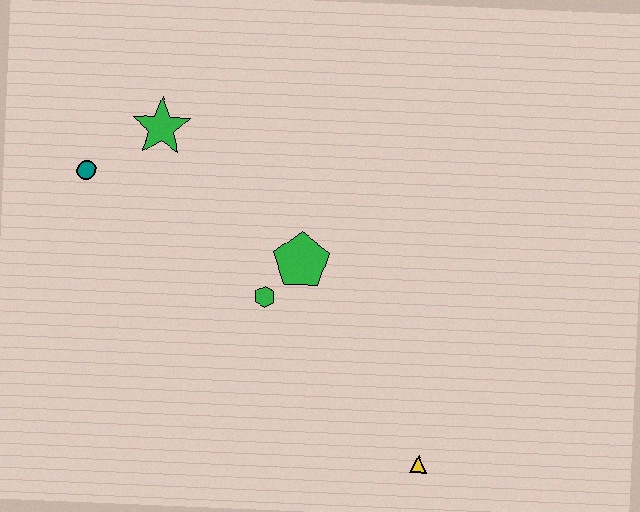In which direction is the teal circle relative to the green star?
The teal circle is to the left of the green star.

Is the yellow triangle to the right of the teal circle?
Yes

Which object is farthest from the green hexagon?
The yellow triangle is farthest from the green hexagon.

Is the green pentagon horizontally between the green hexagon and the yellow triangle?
Yes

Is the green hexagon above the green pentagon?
No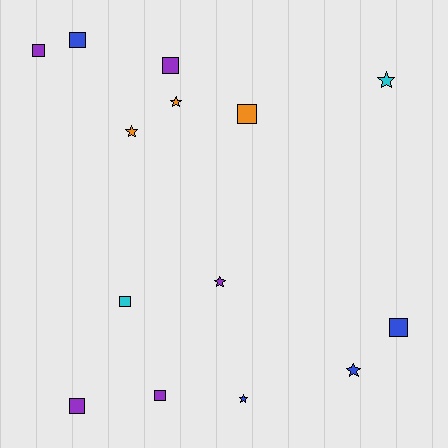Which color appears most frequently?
Purple, with 5 objects.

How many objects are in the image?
There are 14 objects.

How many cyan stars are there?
There is 1 cyan star.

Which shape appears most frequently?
Square, with 8 objects.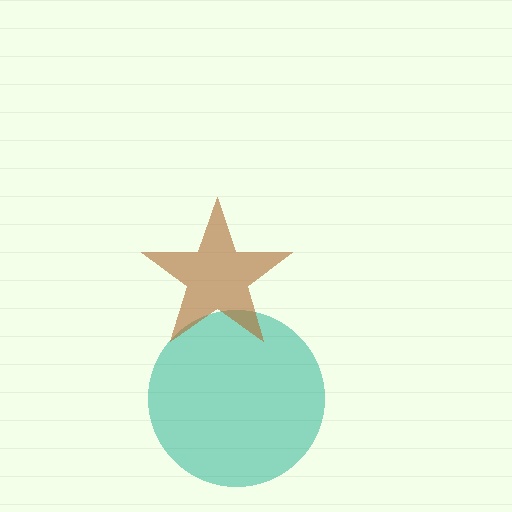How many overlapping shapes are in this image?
There are 2 overlapping shapes in the image.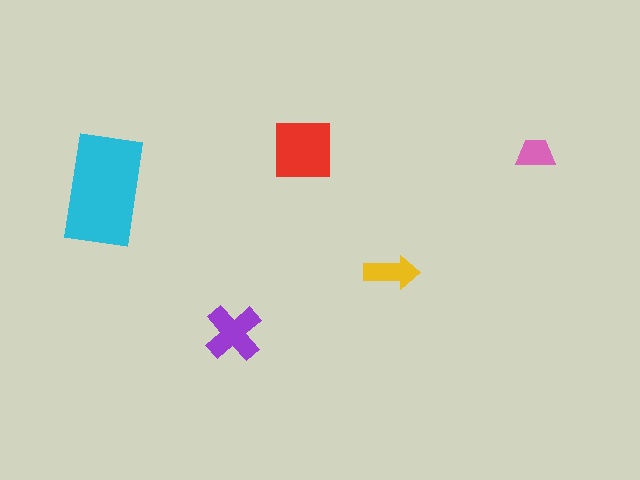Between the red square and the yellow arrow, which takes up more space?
The red square.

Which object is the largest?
The cyan rectangle.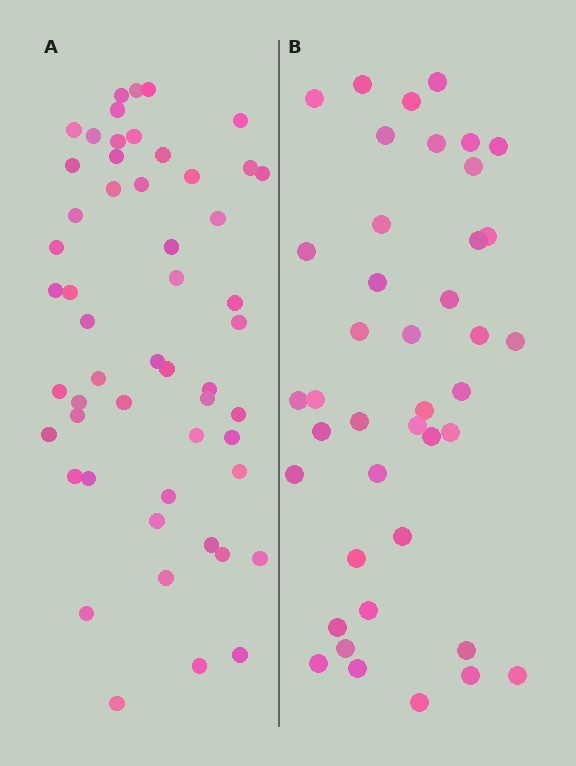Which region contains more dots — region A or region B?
Region A (the left region) has more dots.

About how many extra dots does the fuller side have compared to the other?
Region A has roughly 12 or so more dots than region B.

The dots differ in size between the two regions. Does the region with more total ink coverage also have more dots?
No. Region B has more total ink coverage because its dots are larger, but region A actually contains more individual dots. Total area can be misleading — the number of items is what matters here.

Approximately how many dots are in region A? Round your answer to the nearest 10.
About 50 dots. (The exact count is 53, which rounds to 50.)